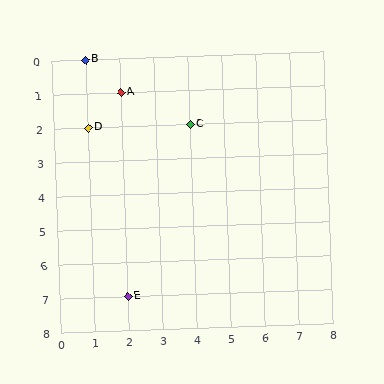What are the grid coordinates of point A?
Point A is at grid coordinates (2, 1).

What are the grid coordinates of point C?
Point C is at grid coordinates (4, 2).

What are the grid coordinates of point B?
Point B is at grid coordinates (1, 0).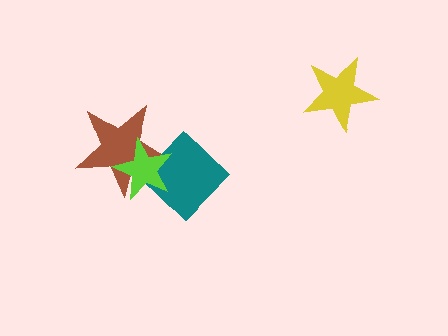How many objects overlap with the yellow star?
0 objects overlap with the yellow star.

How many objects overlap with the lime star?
2 objects overlap with the lime star.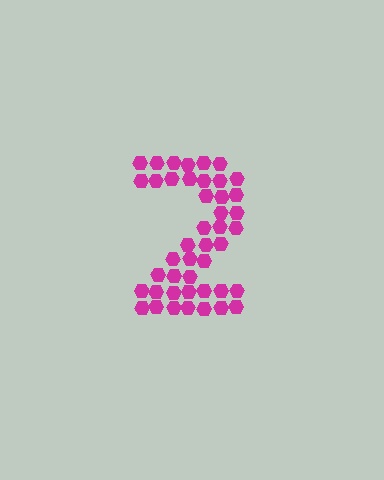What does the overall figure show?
The overall figure shows the digit 2.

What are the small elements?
The small elements are hexagons.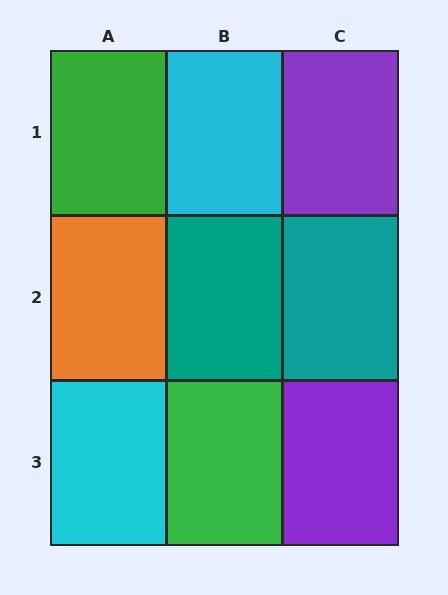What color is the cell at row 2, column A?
Orange.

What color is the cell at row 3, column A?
Cyan.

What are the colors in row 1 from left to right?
Green, cyan, purple.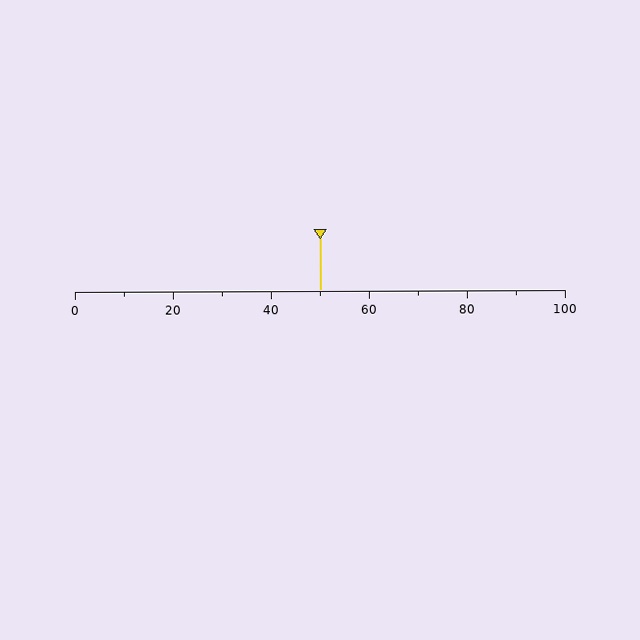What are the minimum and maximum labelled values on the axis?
The axis runs from 0 to 100.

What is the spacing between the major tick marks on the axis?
The major ticks are spaced 20 apart.